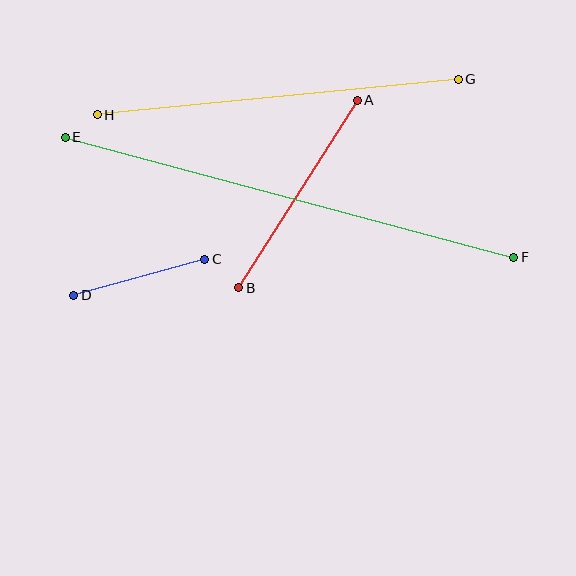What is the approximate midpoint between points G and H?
The midpoint is at approximately (278, 97) pixels.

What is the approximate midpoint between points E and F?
The midpoint is at approximately (289, 197) pixels.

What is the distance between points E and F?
The distance is approximately 465 pixels.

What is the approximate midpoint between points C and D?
The midpoint is at approximately (139, 277) pixels.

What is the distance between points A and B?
The distance is approximately 222 pixels.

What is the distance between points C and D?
The distance is approximately 136 pixels.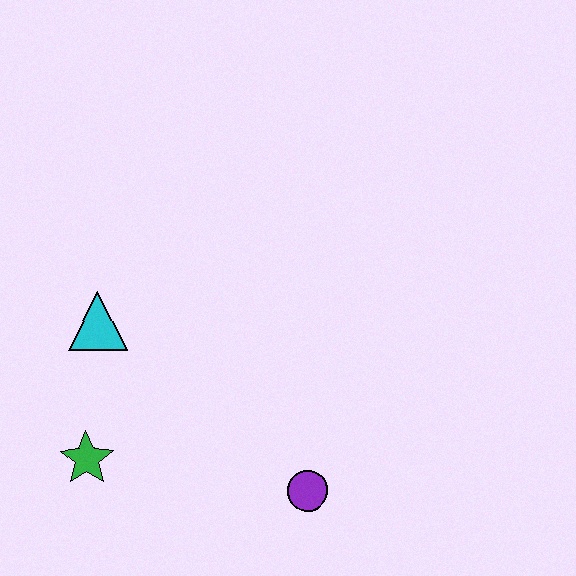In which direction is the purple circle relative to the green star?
The purple circle is to the right of the green star.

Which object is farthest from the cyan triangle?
The purple circle is farthest from the cyan triangle.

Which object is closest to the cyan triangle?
The green star is closest to the cyan triangle.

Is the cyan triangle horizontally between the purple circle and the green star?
Yes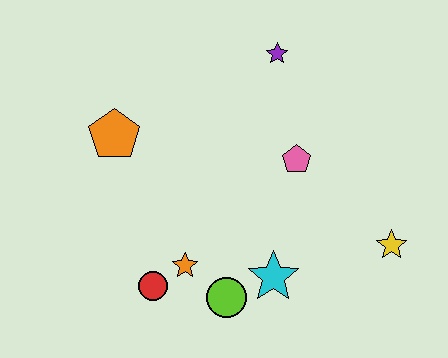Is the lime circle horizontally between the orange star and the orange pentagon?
No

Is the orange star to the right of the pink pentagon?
No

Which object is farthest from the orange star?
The purple star is farthest from the orange star.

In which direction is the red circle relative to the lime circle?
The red circle is to the left of the lime circle.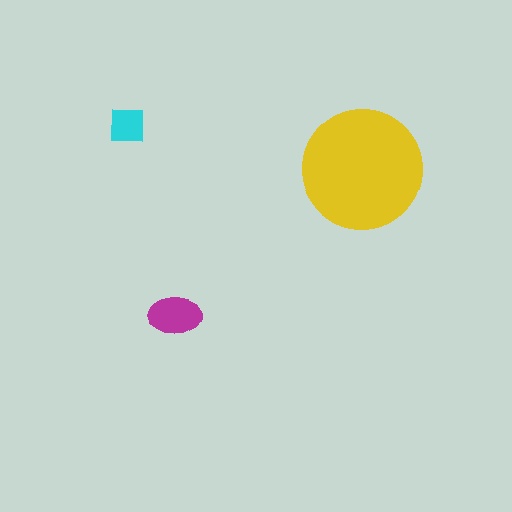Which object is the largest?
The yellow circle.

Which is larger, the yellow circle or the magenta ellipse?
The yellow circle.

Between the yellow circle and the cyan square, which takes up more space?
The yellow circle.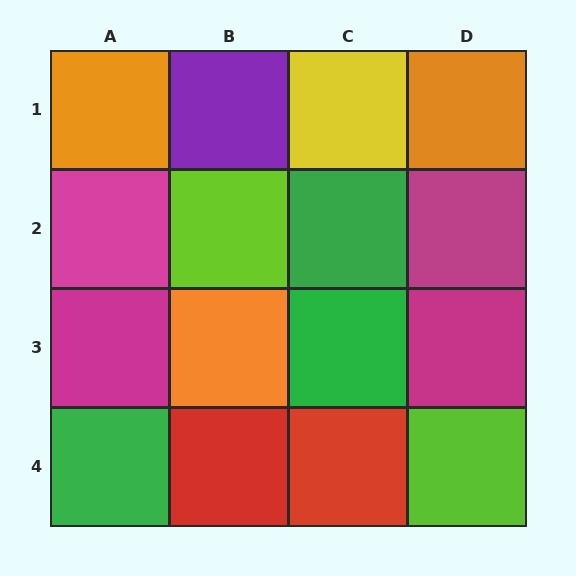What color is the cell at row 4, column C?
Red.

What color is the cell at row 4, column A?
Green.